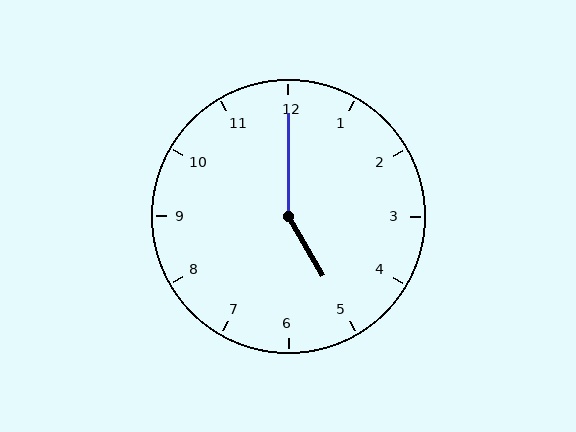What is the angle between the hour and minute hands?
Approximately 150 degrees.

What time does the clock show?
5:00.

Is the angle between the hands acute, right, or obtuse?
It is obtuse.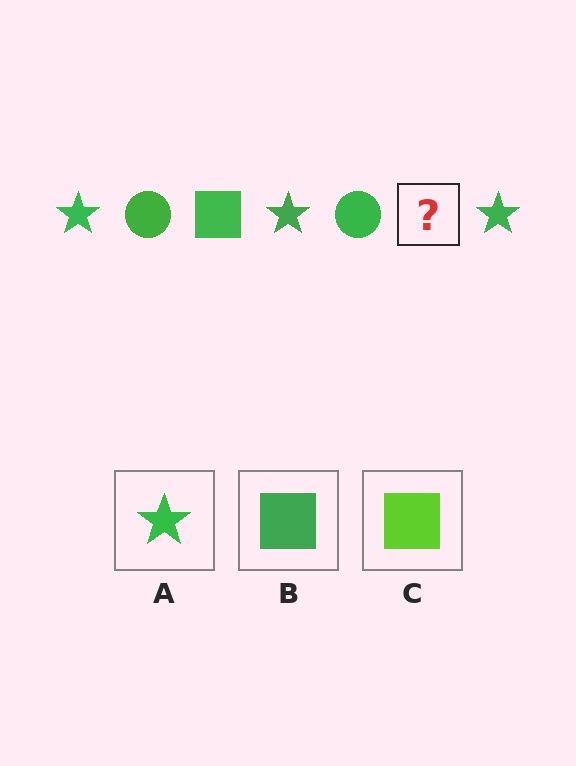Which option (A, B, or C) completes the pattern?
B.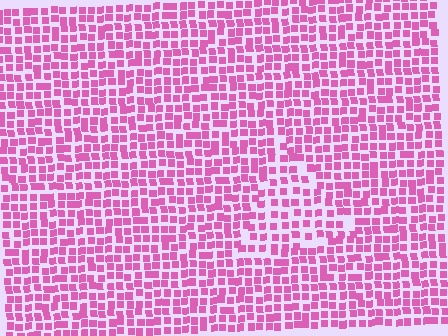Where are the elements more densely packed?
The elements are more densely packed outside the triangle boundary.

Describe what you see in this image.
The image contains small pink elements arranged at two different densities. A triangle-shaped region is visible where the elements are less densely packed than the surrounding area.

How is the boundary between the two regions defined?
The boundary is defined by a change in element density (approximately 1.4x ratio). All elements are the same color, size, and shape.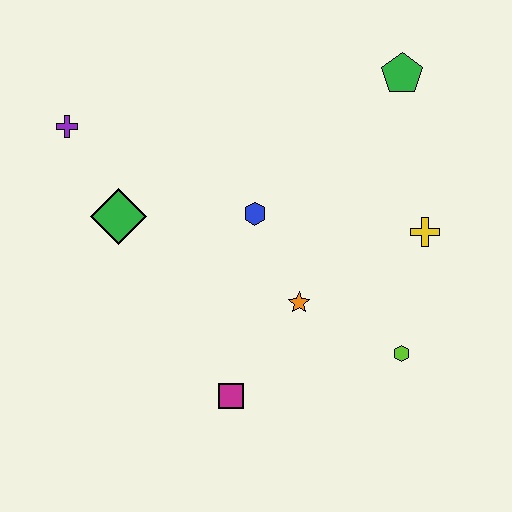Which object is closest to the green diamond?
The purple cross is closest to the green diamond.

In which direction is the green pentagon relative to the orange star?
The green pentagon is above the orange star.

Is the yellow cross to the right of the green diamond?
Yes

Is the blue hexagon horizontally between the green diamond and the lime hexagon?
Yes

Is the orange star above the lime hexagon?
Yes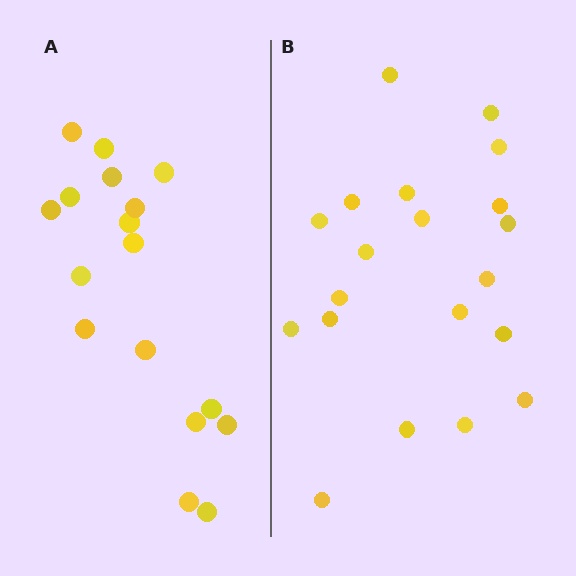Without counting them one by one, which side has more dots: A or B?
Region B (the right region) has more dots.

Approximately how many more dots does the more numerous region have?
Region B has just a few more — roughly 2 or 3 more dots than region A.